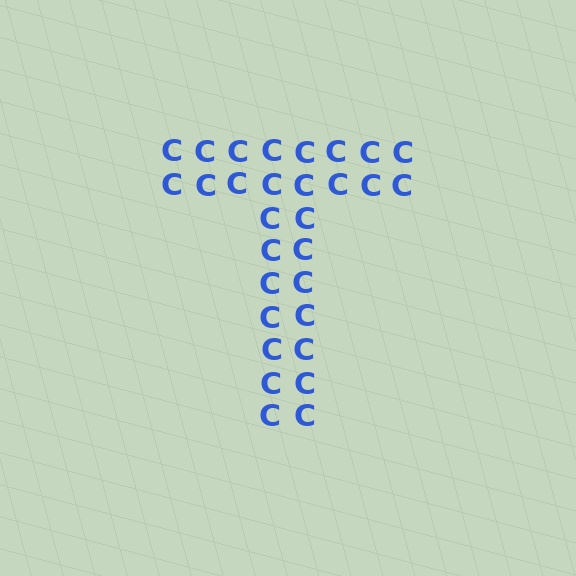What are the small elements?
The small elements are letter C's.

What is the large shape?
The large shape is the letter T.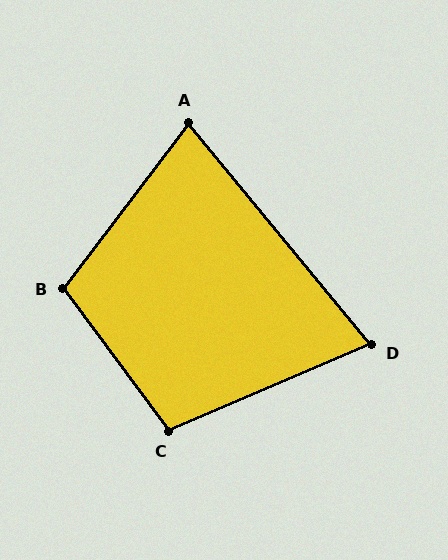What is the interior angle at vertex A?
Approximately 77 degrees (acute).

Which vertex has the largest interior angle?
B, at approximately 106 degrees.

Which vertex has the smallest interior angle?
D, at approximately 74 degrees.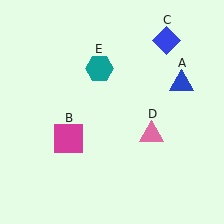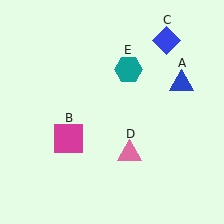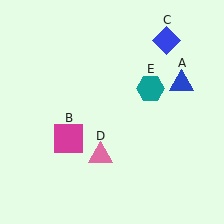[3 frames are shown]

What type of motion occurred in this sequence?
The pink triangle (object D), teal hexagon (object E) rotated clockwise around the center of the scene.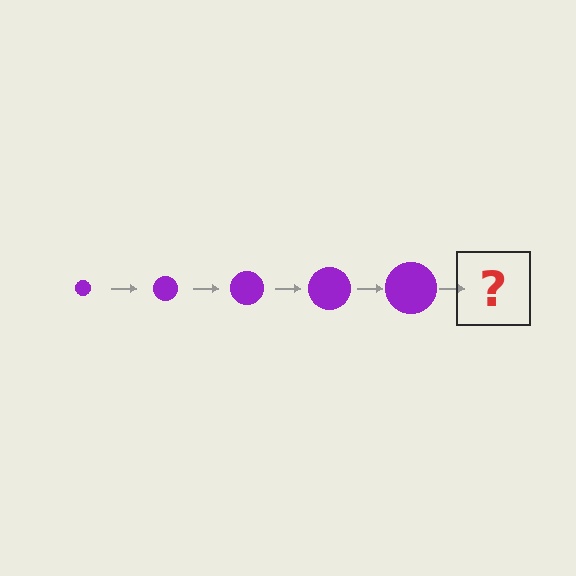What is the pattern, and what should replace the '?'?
The pattern is that the circle gets progressively larger each step. The '?' should be a purple circle, larger than the previous one.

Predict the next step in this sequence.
The next step is a purple circle, larger than the previous one.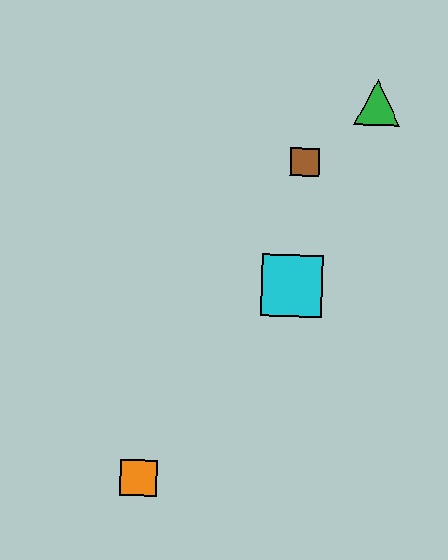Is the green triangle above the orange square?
Yes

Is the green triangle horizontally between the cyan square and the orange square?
No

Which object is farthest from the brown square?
The orange square is farthest from the brown square.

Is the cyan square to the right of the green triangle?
No